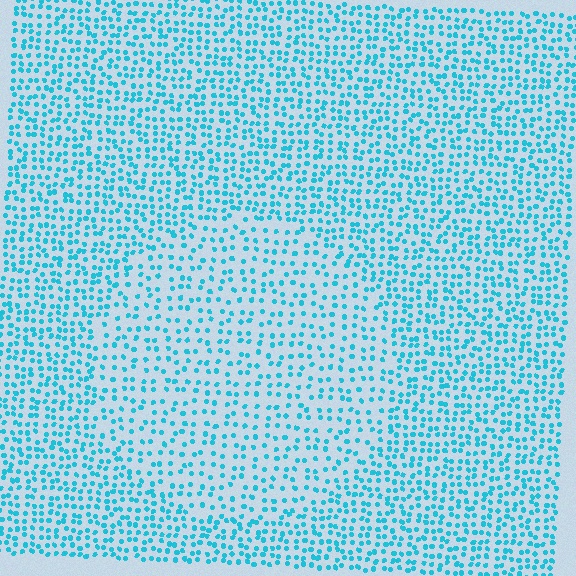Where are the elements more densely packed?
The elements are more densely packed outside the circle boundary.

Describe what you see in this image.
The image contains small cyan elements arranged at two different densities. A circle-shaped region is visible where the elements are less densely packed than the surrounding area.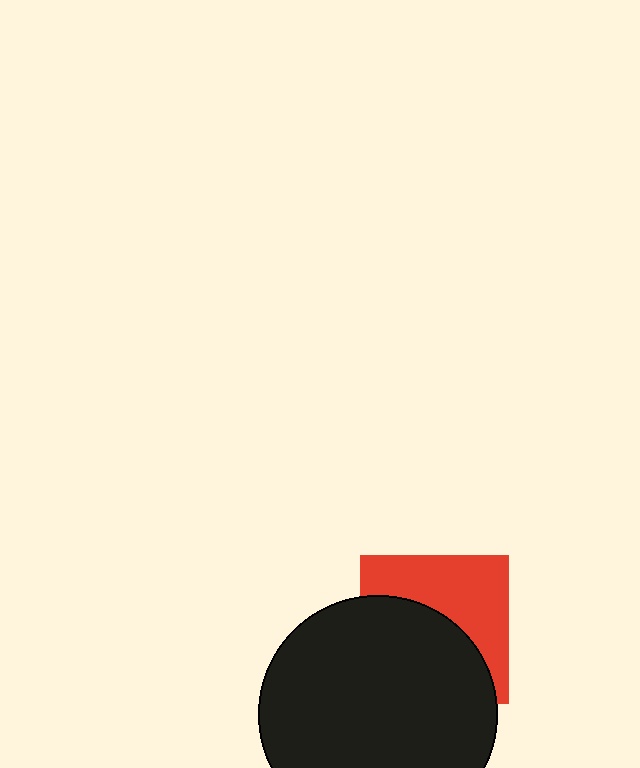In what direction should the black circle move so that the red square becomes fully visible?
The black circle should move down. That is the shortest direction to clear the overlap and leave the red square fully visible.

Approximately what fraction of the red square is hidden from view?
Roughly 54% of the red square is hidden behind the black circle.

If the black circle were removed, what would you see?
You would see the complete red square.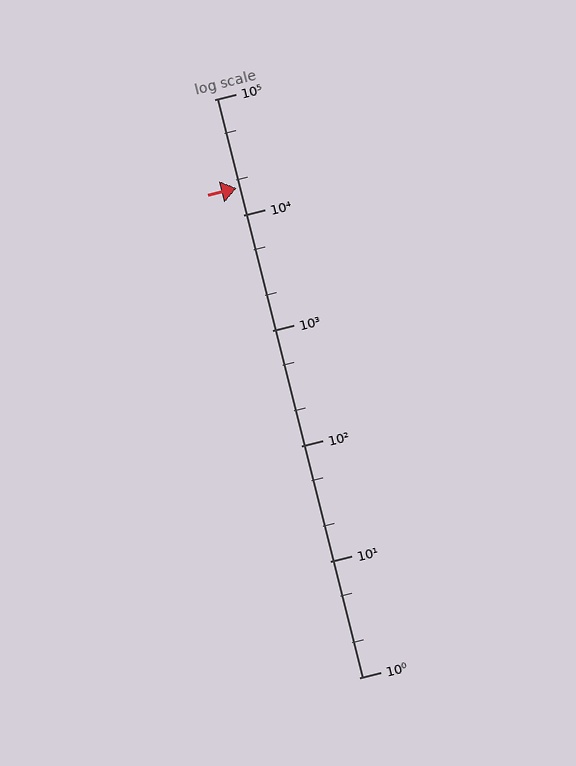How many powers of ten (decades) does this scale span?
The scale spans 5 decades, from 1 to 100000.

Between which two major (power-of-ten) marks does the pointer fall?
The pointer is between 10000 and 100000.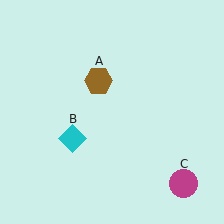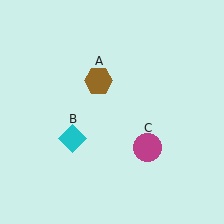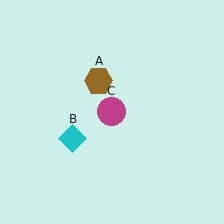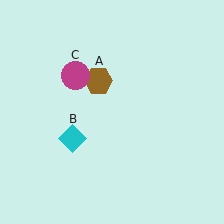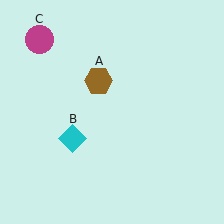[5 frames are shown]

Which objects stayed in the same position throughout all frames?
Brown hexagon (object A) and cyan diamond (object B) remained stationary.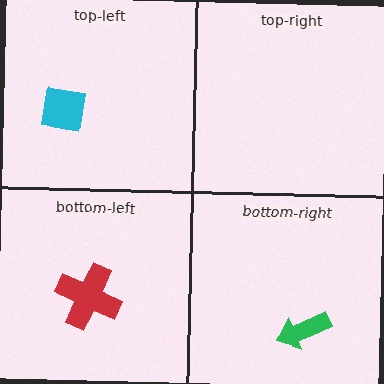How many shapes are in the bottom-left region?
1.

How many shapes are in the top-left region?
1.